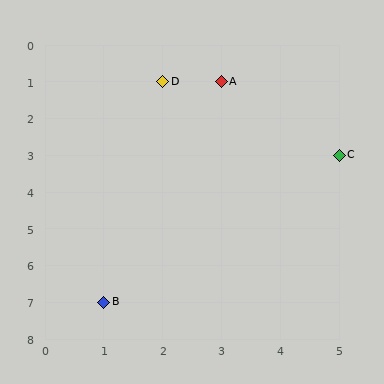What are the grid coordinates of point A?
Point A is at grid coordinates (3, 1).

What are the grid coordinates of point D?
Point D is at grid coordinates (2, 1).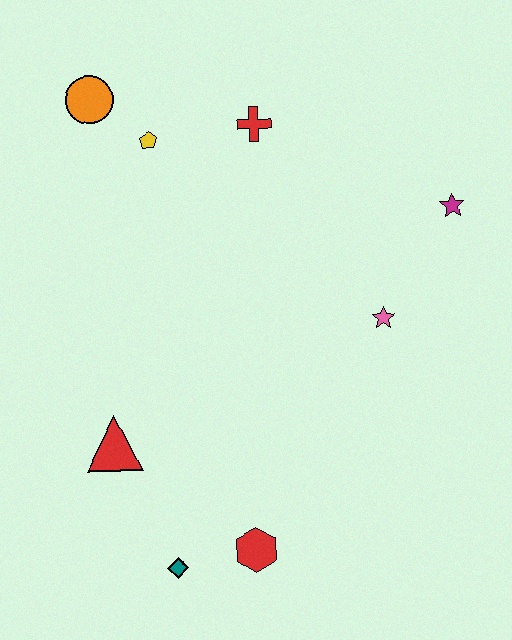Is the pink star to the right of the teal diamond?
Yes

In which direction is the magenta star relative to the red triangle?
The magenta star is to the right of the red triangle.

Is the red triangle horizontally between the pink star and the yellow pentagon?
No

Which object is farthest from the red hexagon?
The orange circle is farthest from the red hexagon.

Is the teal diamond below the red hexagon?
Yes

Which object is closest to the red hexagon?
The teal diamond is closest to the red hexagon.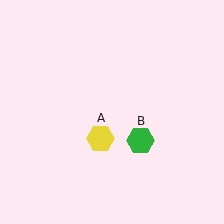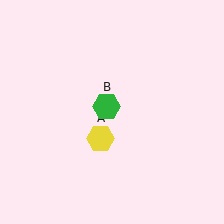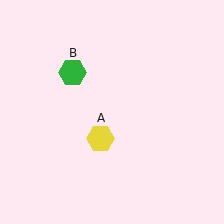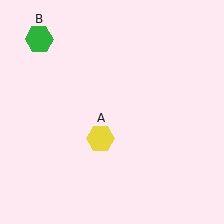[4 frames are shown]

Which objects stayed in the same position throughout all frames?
Yellow hexagon (object A) remained stationary.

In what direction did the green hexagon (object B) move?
The green hexagon (object B) moved up and to the left.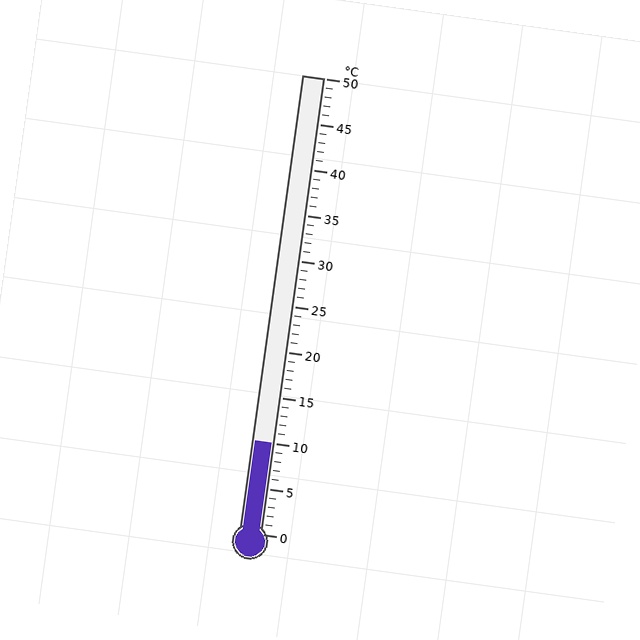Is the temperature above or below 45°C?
The temperature is below 45°C.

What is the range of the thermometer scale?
The thermometer scale ranges from 0°C to 50°C.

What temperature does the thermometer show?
The thermometer shows approximately 10°C.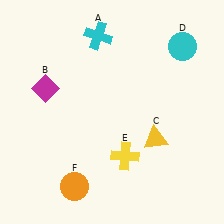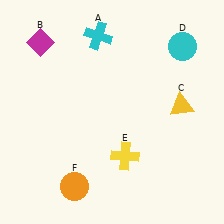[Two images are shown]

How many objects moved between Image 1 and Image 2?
2 objects moved between the two images.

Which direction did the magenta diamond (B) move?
The magenta diamond (B) moved up.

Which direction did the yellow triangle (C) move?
The yellow triangle (C) moved up.